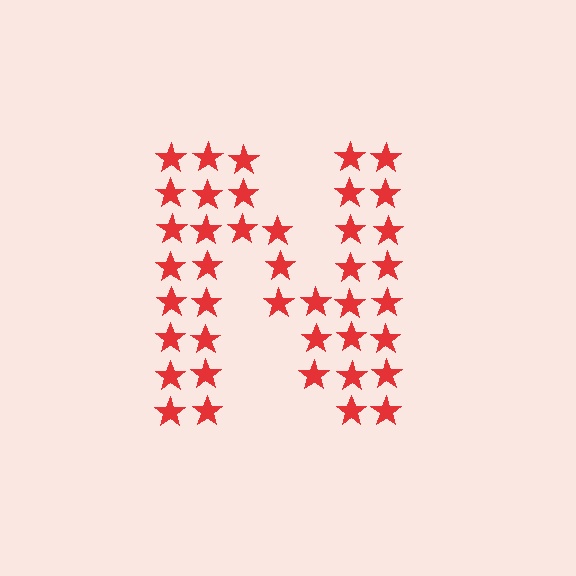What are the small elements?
The small elements are stars.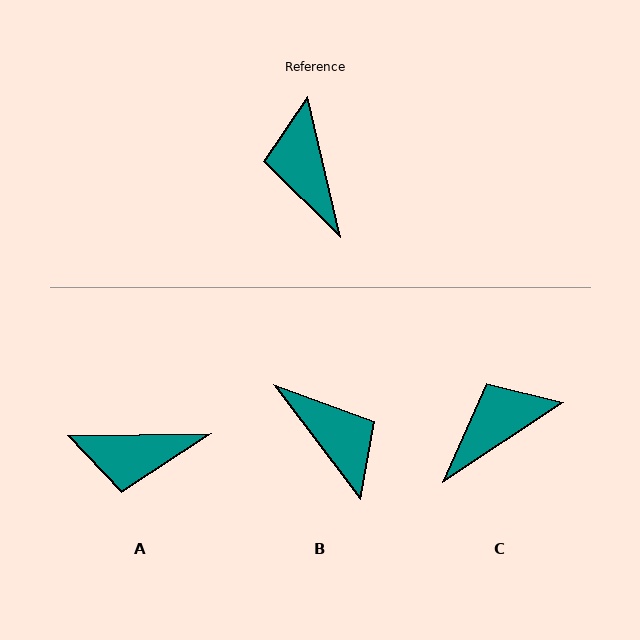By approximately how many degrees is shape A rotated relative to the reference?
Approximately 78 degrees counter-clockwise.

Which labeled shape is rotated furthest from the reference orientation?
B, about 156 degrees away.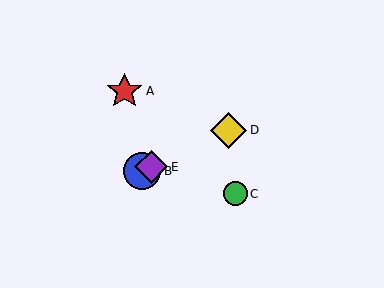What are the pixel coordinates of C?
Object C is at (235, 194).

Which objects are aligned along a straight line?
Objects B, D, E are aligned along a straight line.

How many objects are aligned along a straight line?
3 objects (B, D, E) are aligned along a straight line.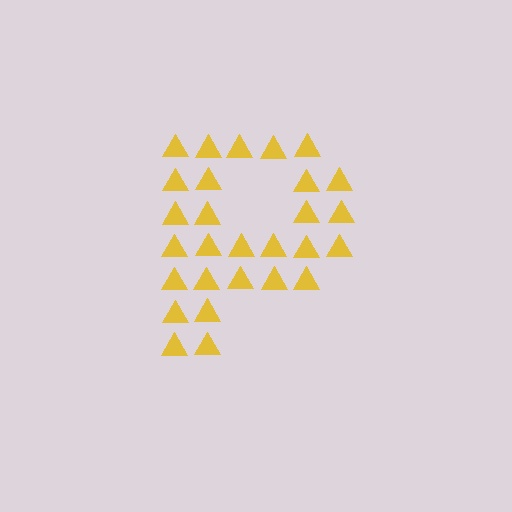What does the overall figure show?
The overall figure shows the letter P.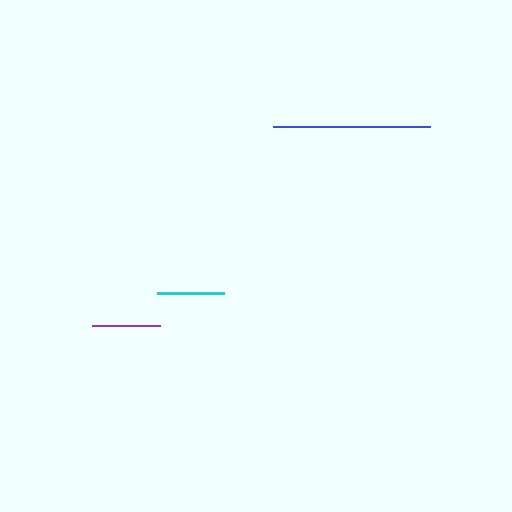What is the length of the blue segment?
The blue segment is approximately 157 pixels long.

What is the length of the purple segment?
The purple segment is approximately 69 pixels long.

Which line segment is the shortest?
The cyan line is the shortest at approximately 67 pixels.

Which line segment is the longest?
The blue line is the longest at approximately 157 pixels.